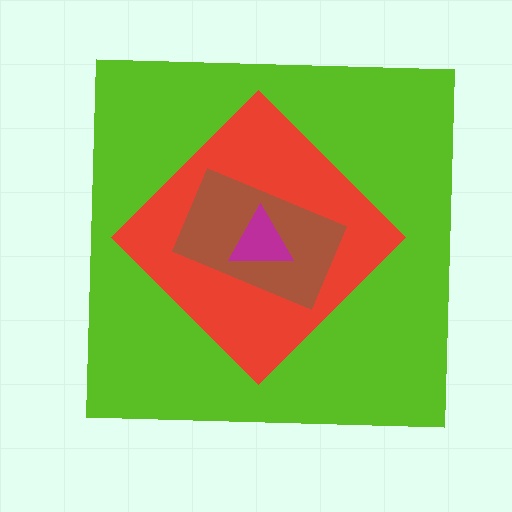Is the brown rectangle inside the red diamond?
Yes.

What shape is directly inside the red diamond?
The brown rectangle.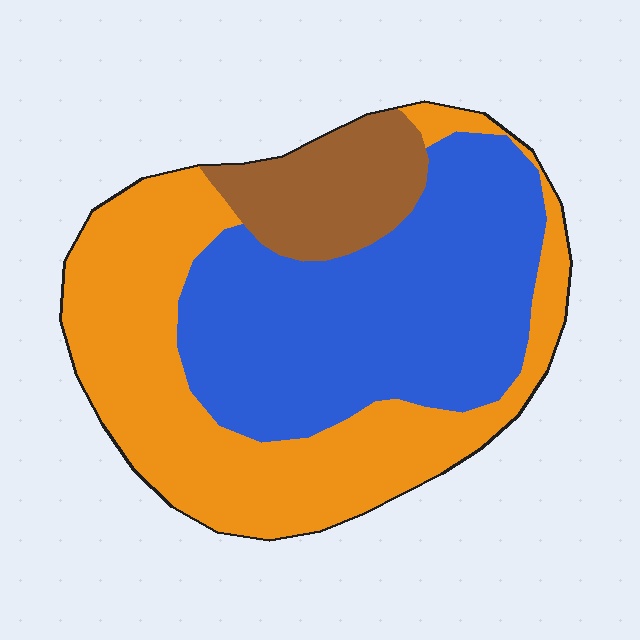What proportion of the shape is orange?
Orange takes up about two fifths (2/5) of the shape.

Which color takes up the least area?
Brown, at roughly 15%.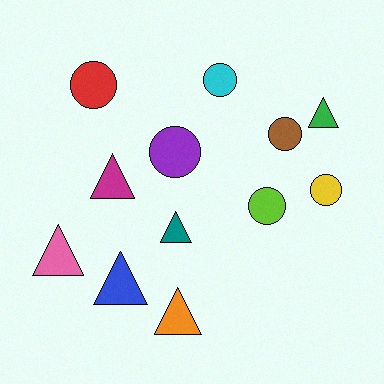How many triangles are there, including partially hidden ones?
There are 6 triangles.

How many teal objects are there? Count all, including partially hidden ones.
There is 1 teal object.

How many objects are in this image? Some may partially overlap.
There are 12 objects.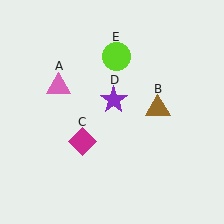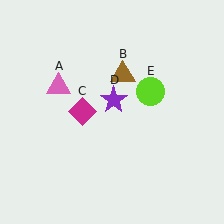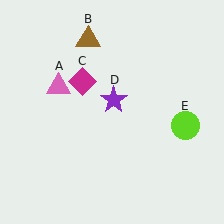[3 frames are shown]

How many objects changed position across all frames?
3 objects changed position: brown triangle (object B), magenta diamond (object C), lime circle (object E).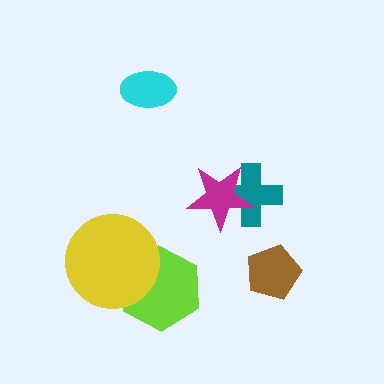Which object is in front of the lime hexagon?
The yellow circle is in front of the lime hexagon.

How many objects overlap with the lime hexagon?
1 object overlaps with the lime hexagon.